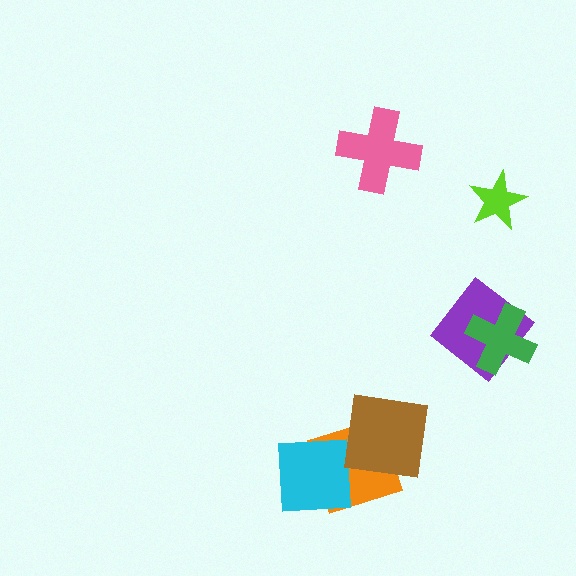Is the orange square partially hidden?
Yes, it is partially covered by another shape.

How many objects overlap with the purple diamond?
1 object overlaps with the purple diamond.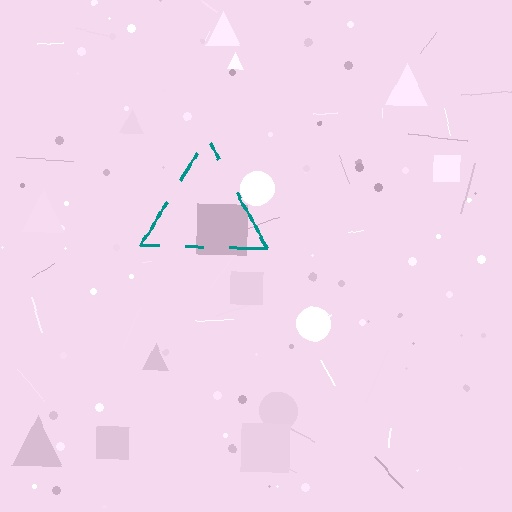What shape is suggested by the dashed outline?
The dashed outline suggests a triangle.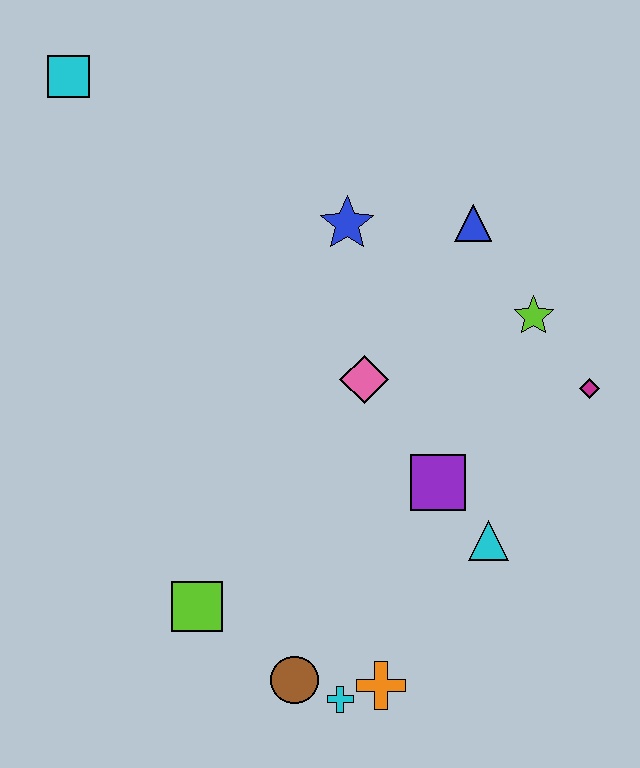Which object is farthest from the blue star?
The cyan cross is farthest from the blue star.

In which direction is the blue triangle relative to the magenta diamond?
The blue triangle is above the magenta diamond.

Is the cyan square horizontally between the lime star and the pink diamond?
No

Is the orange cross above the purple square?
No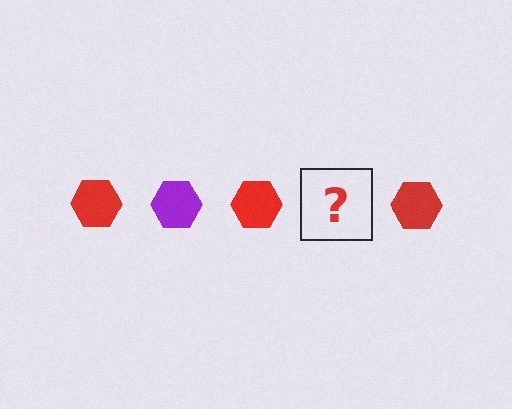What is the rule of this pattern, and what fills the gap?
The rule is that the pattern cycles through red, purple hexagons. The gap should be filled with a purple hexagon.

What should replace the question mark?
The question mark should be replaced with a purple hexagon.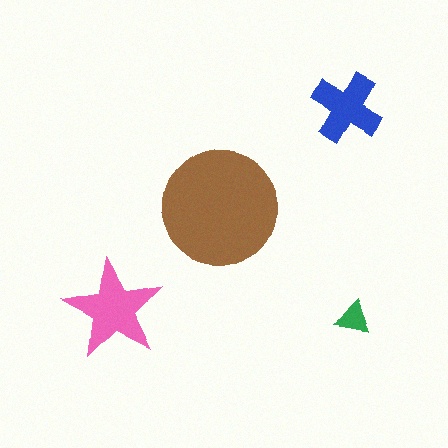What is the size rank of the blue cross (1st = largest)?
3rd.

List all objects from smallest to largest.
The green triangle, the blue cross, the pink star, the brown circle.